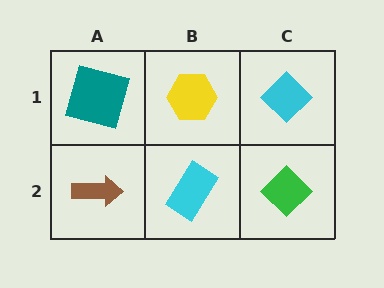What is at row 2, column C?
A green diamond.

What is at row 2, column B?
A cyan rectangle.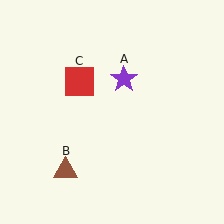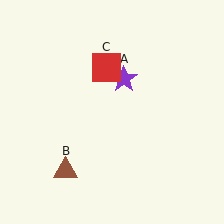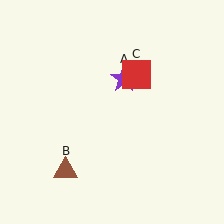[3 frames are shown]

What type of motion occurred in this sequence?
The red square (object C) rotated clockwise around the center of the scene.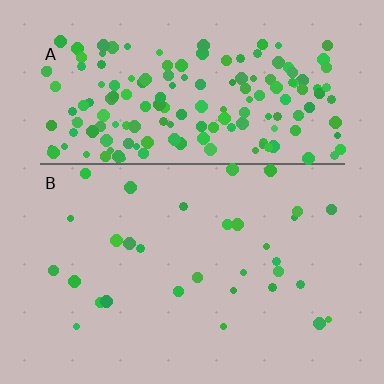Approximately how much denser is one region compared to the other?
Approximately 5.7× — region A over region B.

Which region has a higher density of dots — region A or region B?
A (the top).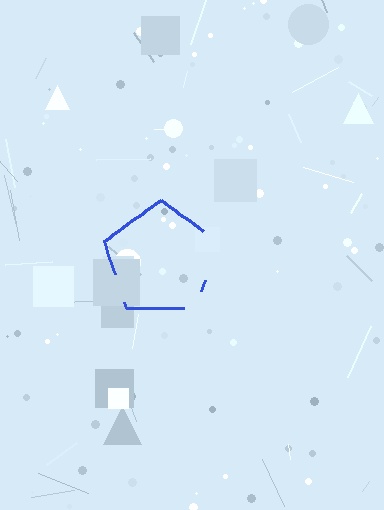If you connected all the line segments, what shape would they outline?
They would outline a pentagon.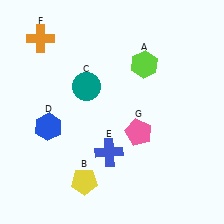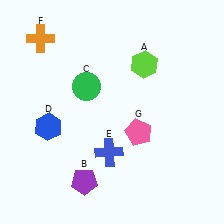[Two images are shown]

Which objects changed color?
B changed from yellow to purple. C changed from teal to green.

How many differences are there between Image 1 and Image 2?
There are 2 differences between the two images.